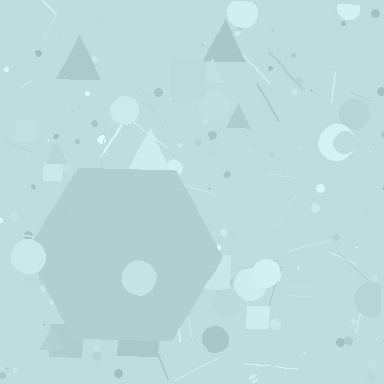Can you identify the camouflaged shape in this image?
The camouflaged shape is a hexagon.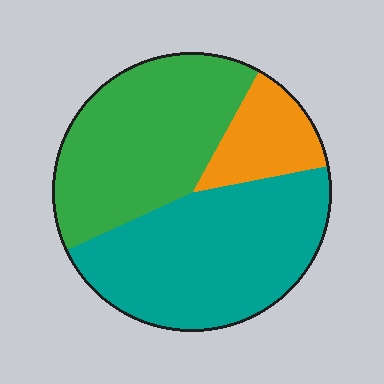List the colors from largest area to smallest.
From largest to smallest: teal, green, orange.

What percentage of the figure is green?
Green covers roughly 40% of the figure.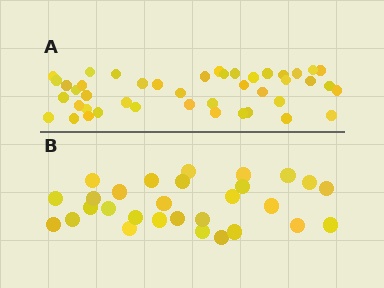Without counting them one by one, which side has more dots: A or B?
Region A (the top region) has more dots.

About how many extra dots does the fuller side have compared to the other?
Region A has approximately 15 more dots than region B.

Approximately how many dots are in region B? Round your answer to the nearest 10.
About 30 dots. (The exact count is 29, which rounds to 30.)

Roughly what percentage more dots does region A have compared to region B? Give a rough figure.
About 50% more.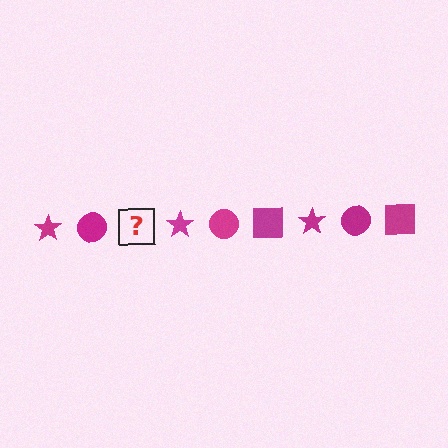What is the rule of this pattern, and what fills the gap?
The rule is that the pattern cycles through star, circle, square shapes in magenta. The gap should be filled with a magenta square.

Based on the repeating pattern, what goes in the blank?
The blank should be a magenta square.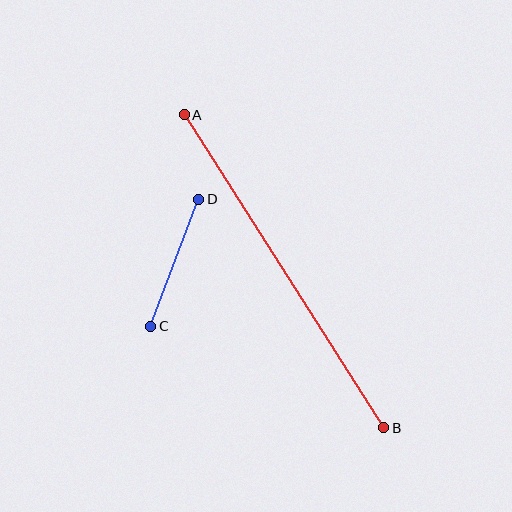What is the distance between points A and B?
The distance is approximately 371 pixels.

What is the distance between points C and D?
The distance is approximately 136 pixels.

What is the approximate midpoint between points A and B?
The midpoint is at approximately (284, 271) pixels.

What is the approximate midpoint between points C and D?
The midpoint is at approximately (175, 263) pixels.